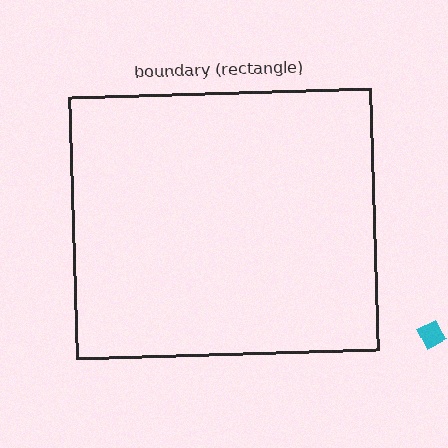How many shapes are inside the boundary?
0 inside, 1 outside.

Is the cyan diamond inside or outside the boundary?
Outside.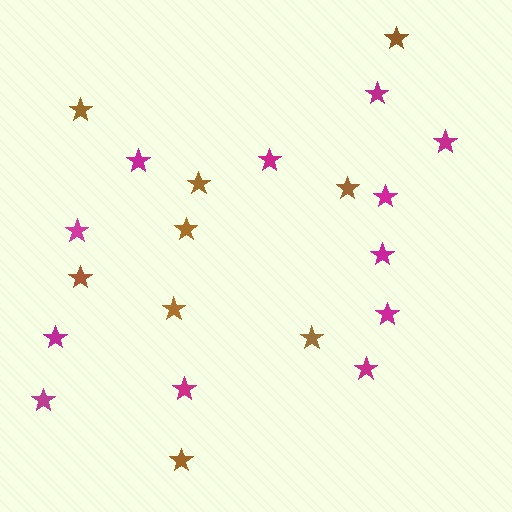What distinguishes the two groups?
There are 2 groups: one group of magenta stars (12) and one group of brown stars (9).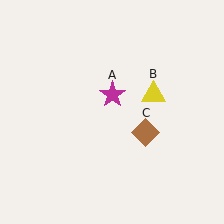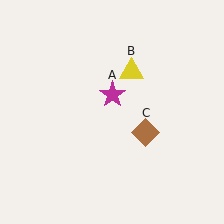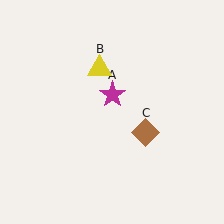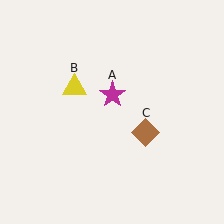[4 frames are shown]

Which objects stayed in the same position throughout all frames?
Magenta star (object A) and brown diamond (object C) remained stationary.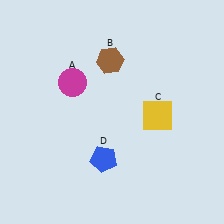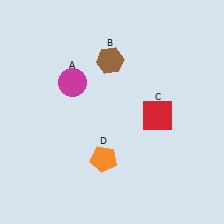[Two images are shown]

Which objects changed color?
C changed from yellow to red. D changed from blue to orange.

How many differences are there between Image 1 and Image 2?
There are 2 differences between the two images.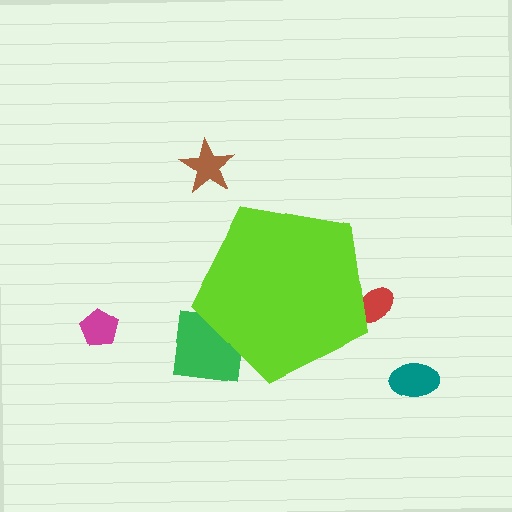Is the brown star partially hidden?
No, the brown star is fully visible.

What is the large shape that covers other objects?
A lime pentagon.